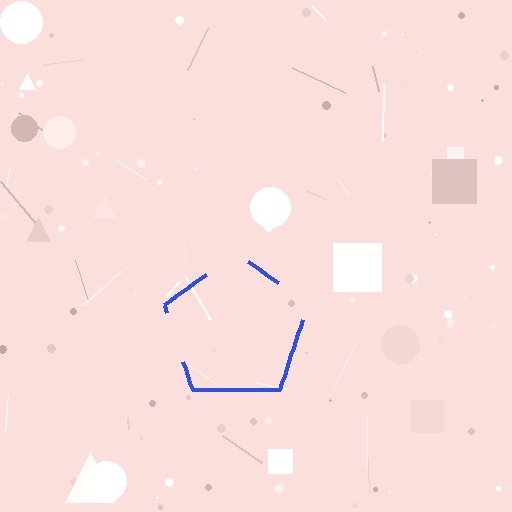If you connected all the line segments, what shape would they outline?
They would outline a pentagon.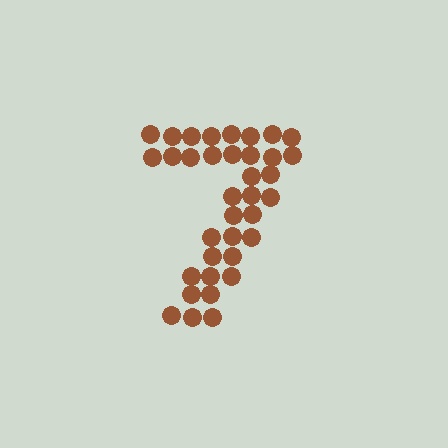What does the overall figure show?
The overall figure shows the digit 7.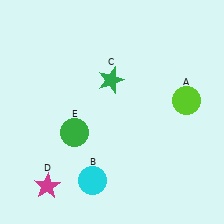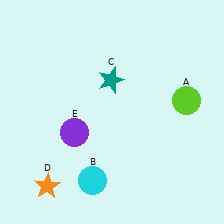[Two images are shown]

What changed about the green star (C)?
In Image 1, C is green. In Image 2, it changed to teal.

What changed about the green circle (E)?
In Image 1, E is green. In Image 2, it changed to purple.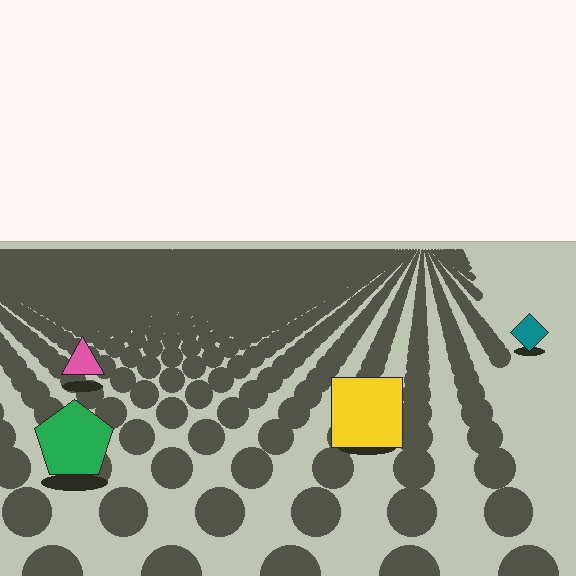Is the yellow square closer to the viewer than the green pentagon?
No. The green pentagon is closer — you can tell from the texture gradient: the ground texture is coarser near it.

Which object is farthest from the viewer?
The teal diamond is farthest from the viewer. It appears smaller and the ground texture around it is denser.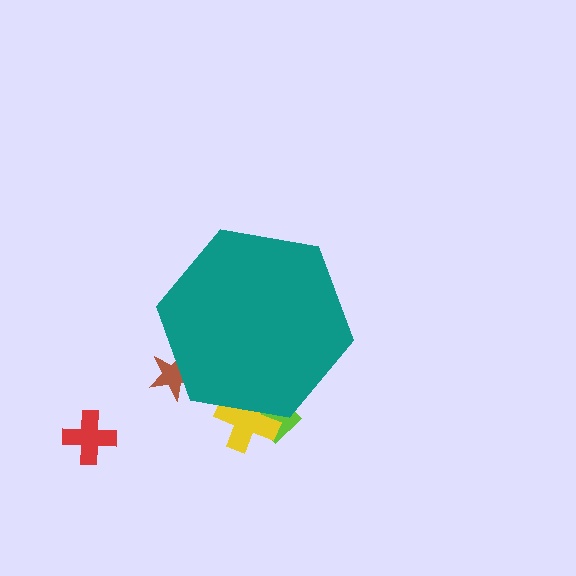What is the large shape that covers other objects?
A teal hexagon.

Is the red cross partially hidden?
No, the red cross is fully visible.